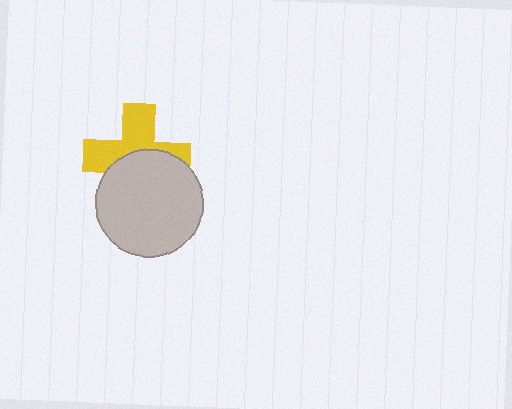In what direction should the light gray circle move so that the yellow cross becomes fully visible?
The light gray circle should move down. That is the shortest direction to clear the overlap and leave the yellow cross fully visible.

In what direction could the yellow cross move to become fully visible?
The yellow cross could move up. That would shift it out from behind the light gray circle entirely.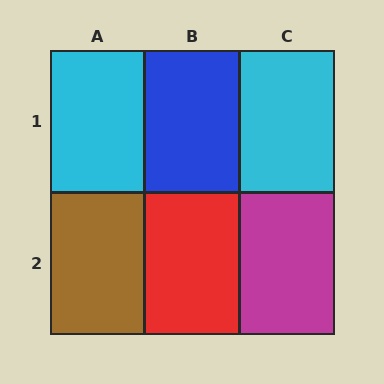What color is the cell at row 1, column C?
Cyan.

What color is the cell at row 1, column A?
Cyan.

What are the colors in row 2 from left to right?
Brown, red, magenta.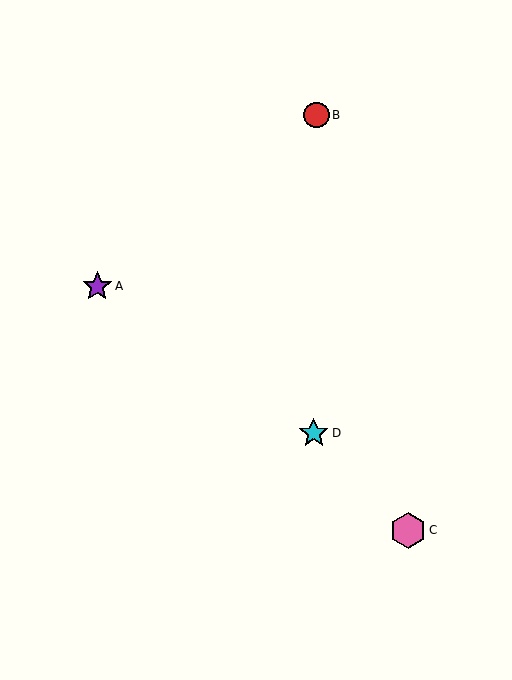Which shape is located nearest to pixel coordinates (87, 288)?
The purple star (labeled A) at (97, 286) is nearest to that location.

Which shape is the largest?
The pink hexagon (labeled C) is the largest.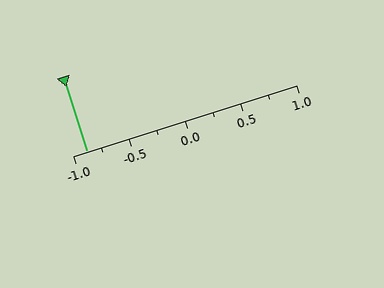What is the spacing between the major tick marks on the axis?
The major ticks are spaced 0.5 apart.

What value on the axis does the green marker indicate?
The marker indicates approximately -0.88.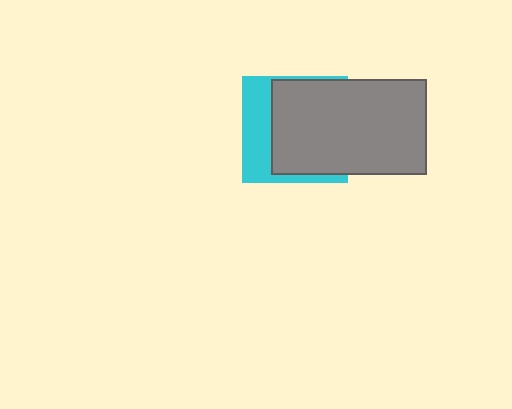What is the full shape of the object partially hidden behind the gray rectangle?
The partially hidden object is a cyan square.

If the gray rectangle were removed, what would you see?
You would see the complete cyan square.